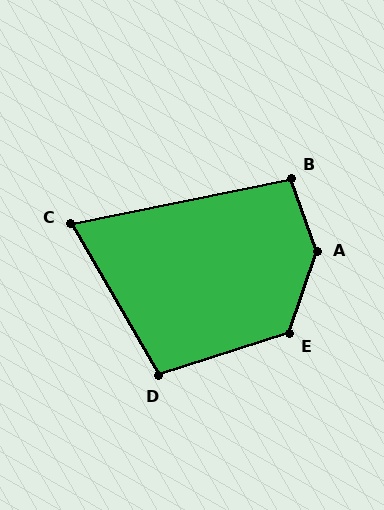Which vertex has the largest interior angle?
A, at approximately 142 degrees.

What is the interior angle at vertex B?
Approximately 98 degrees (obtuse).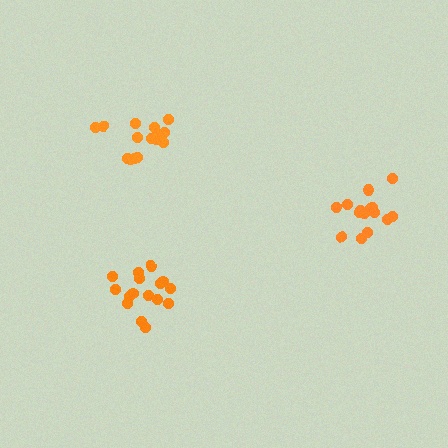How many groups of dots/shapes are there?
There are 3 groups.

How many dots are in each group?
Group 1: 15 dots, Group 2: 16 dots, Group 3: 16 dots (47 total).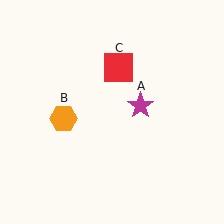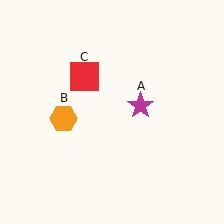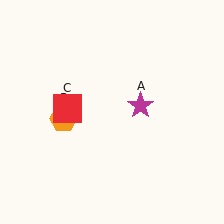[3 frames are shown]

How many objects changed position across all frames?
1 object changed position: red square (object C).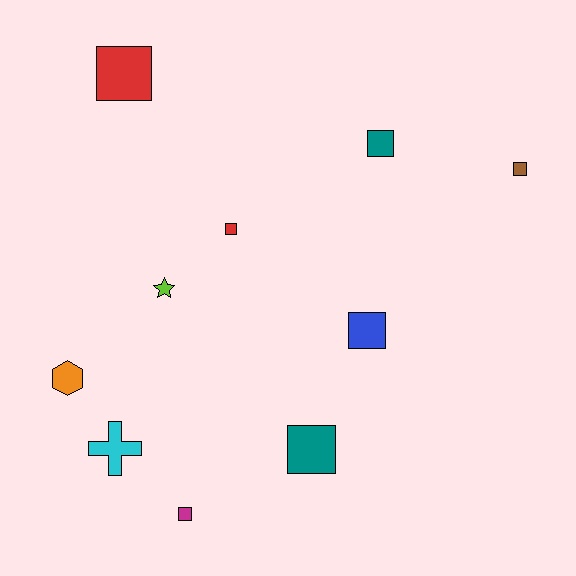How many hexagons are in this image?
There is 1 hexagon.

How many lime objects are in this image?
There is 1 lime object.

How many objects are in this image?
There are 10 objects.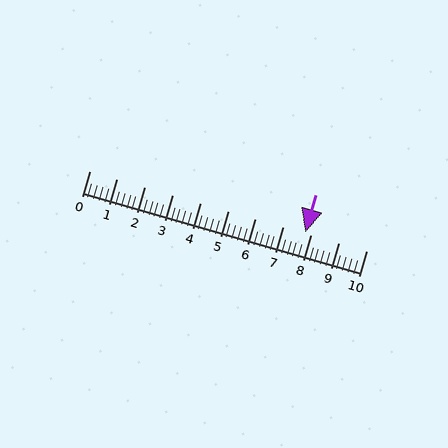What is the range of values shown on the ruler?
The ruler shows values from 0 to 10.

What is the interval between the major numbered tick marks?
The major tick marks are spaced 1 units apart.